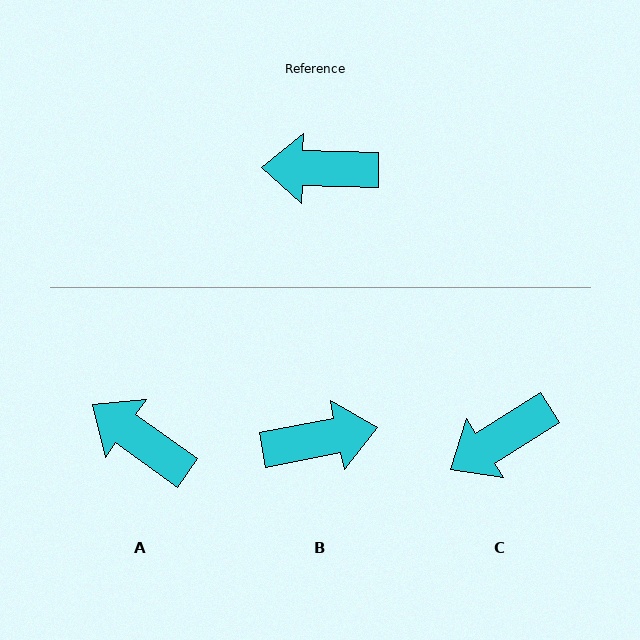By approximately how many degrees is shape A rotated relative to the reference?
Approximately 34 degrees clockwise.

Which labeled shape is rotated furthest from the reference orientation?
B, about 167 degrees away.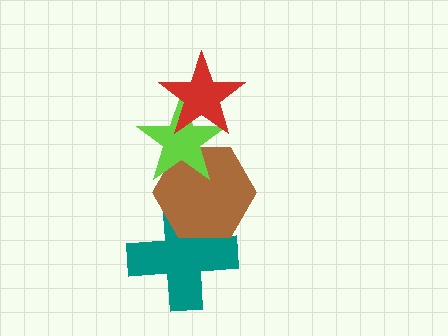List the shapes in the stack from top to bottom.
From top to bottom: the red star, the lime star, the brown hexagon, the teal cross.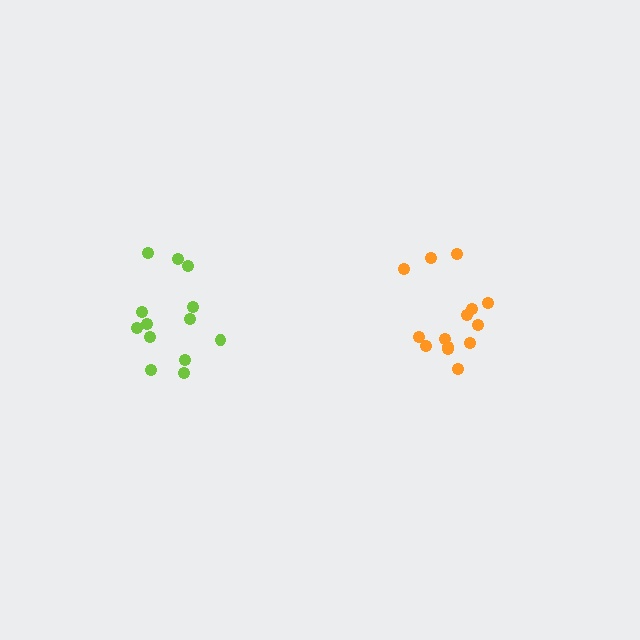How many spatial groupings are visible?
There are 2 spatial groupings.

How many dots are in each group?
Group 1: 13 dots, Group 2: 14 dots (27 total).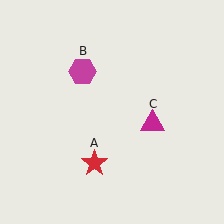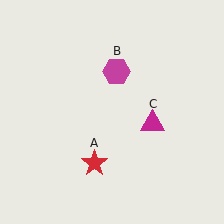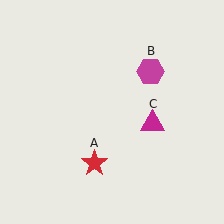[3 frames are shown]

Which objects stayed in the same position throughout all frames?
Red star (object A) and magenta triangle (object C) remained stationary.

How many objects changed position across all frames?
1 object changed position: magenta hexagon (object B).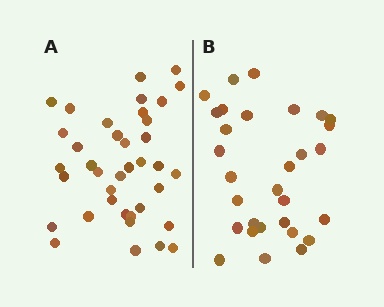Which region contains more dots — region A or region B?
Region A (the left region) has more dots.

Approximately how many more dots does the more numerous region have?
Region A has roughly 8 or so more dots than region B.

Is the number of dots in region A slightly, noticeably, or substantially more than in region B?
Region A has noticeably more, but not dramatically so. The ratio is roughly 1.3 to 1.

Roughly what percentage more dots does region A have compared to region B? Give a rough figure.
About 25% more.